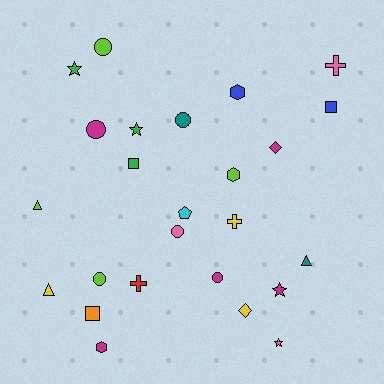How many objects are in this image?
There are 25 objects.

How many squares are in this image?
There are 3 squares.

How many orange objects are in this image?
There is 1 orange object.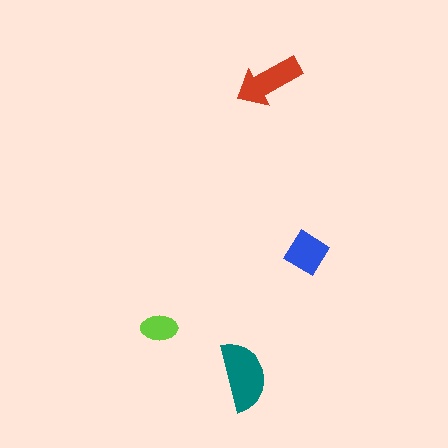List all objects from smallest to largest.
The lime ellipse, the blue diamond, the red arrow, the teal semicircle.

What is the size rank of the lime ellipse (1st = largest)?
4th.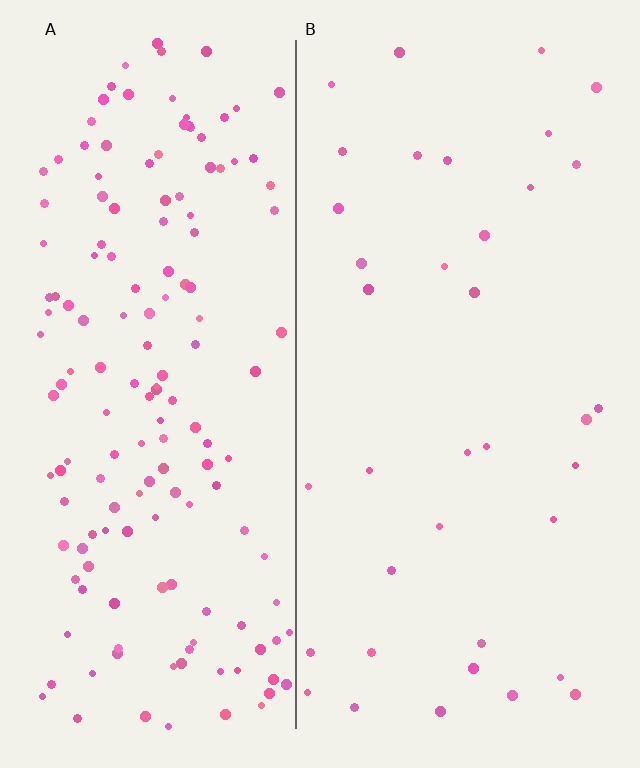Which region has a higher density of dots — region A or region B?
A (the left).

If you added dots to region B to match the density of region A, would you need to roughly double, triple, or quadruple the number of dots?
Approximately quadruple.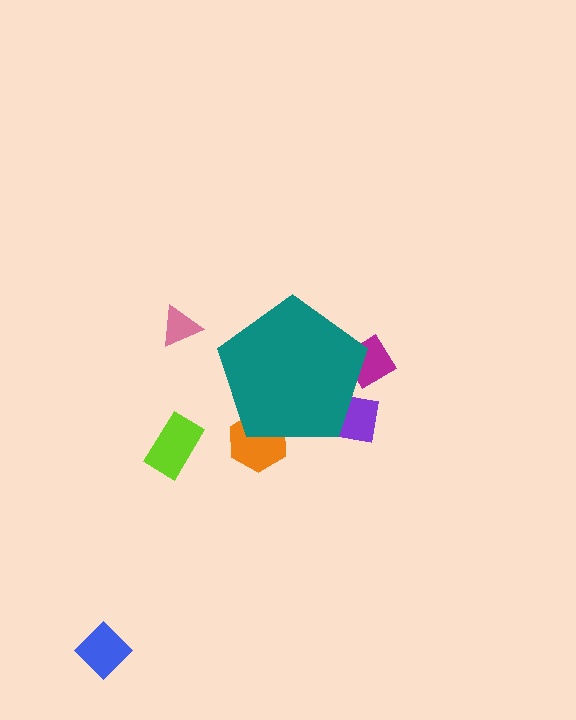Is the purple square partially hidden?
Yes, the purple square is partially hidden behind the teal pentagon.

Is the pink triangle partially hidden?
No, the pink triangle is fully visible.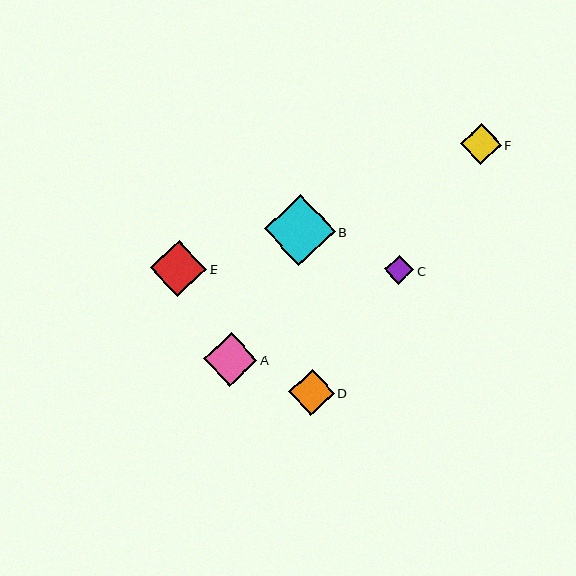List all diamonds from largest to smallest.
From largest to smallest: B, E, A, D, F, C.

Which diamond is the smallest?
Diamond C is the smallest with a size of approximately 29 pixels.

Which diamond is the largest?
Diamond B is the largest with a size of approximately 71 pixels.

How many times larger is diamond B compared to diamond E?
Diamond B is approximately 1.3 times the size of diamond E.